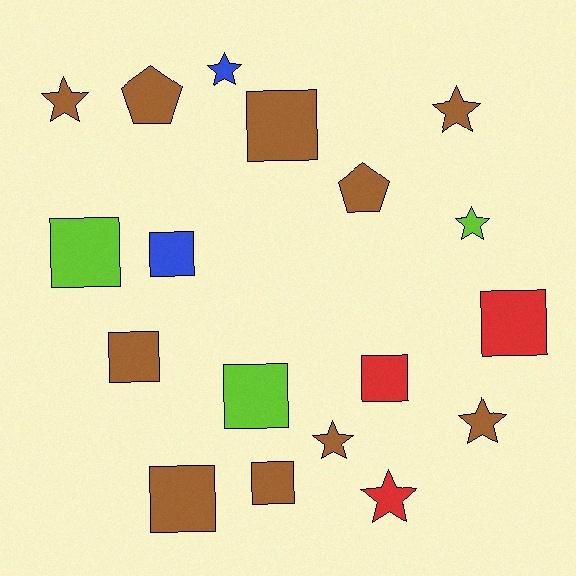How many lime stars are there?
There is 1 lime star.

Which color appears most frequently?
Brown, with 10 objects.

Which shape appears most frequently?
Square, with 9 objects.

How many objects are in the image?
There are 18 objects.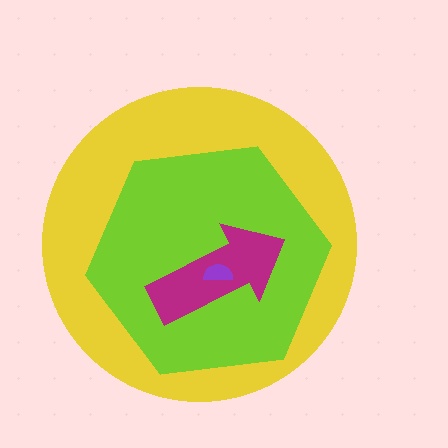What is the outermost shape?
The yellow circle.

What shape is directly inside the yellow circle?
The lime hexagon.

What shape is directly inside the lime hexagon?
The magenta arrow.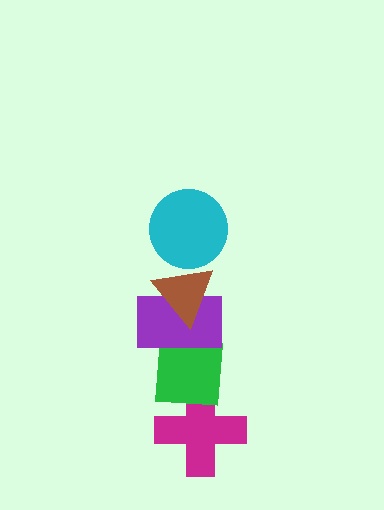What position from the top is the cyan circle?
The cyan circle is 1st from the top.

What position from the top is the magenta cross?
The magenta cross is 5th from the top.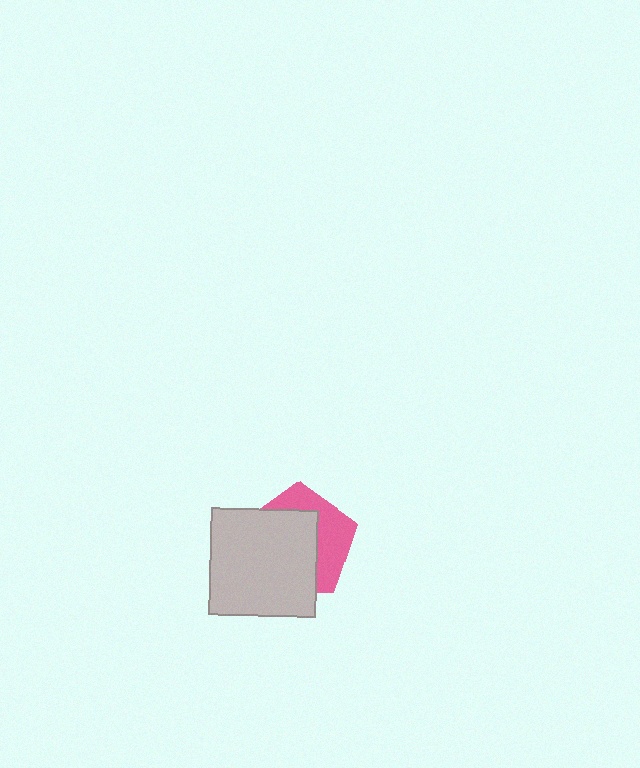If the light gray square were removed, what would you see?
You would see the complete pink pentagon.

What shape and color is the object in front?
The object in front is a light gray square.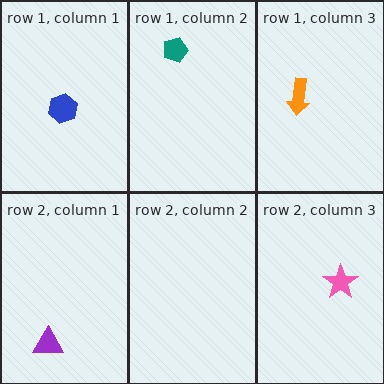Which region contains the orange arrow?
The row 1, column 3 region.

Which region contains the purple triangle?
The row 2, column 1 region.